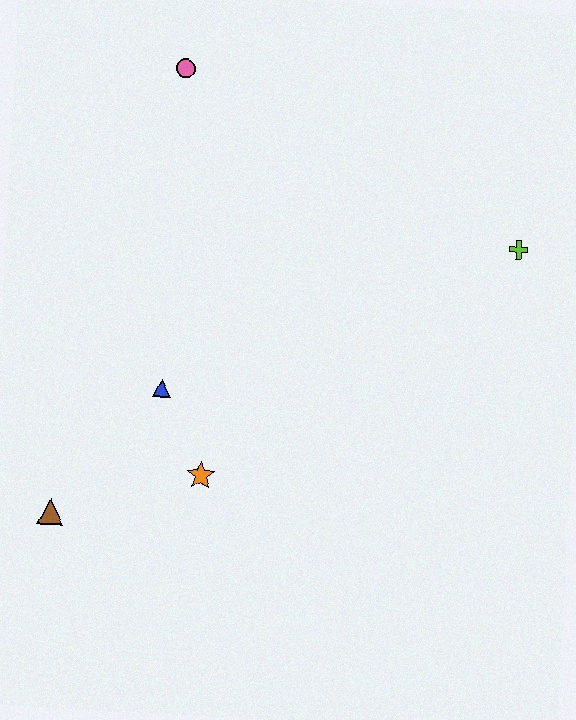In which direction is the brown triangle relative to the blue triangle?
The brown triangle is below the blue triangle.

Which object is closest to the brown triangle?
The orange star is closest to the brown triangle.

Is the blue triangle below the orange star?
No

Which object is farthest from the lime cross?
The brown triangle is farthest from the lime cross.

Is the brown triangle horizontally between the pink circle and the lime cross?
No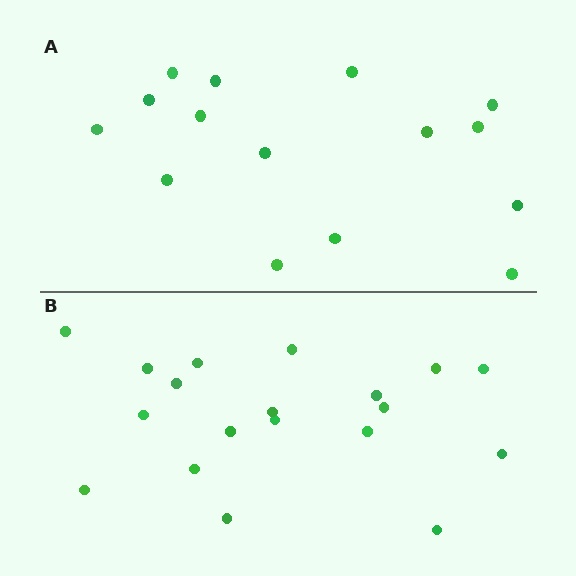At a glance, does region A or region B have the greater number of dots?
Region B (the bottom region) has more dots.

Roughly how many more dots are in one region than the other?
Region B has about 4 more dots than region A.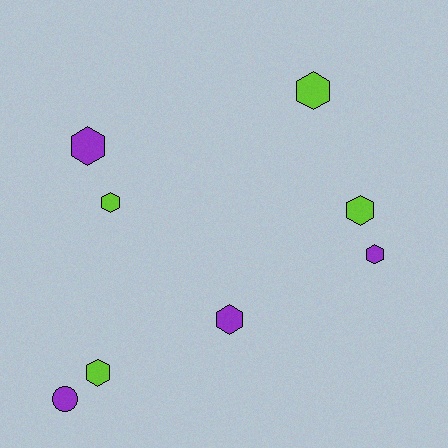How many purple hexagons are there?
There are 3 purple hexagons.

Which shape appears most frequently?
Hexagon, with 7 objects.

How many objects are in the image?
There are 8 objects.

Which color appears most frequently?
Purple, with 4 objects.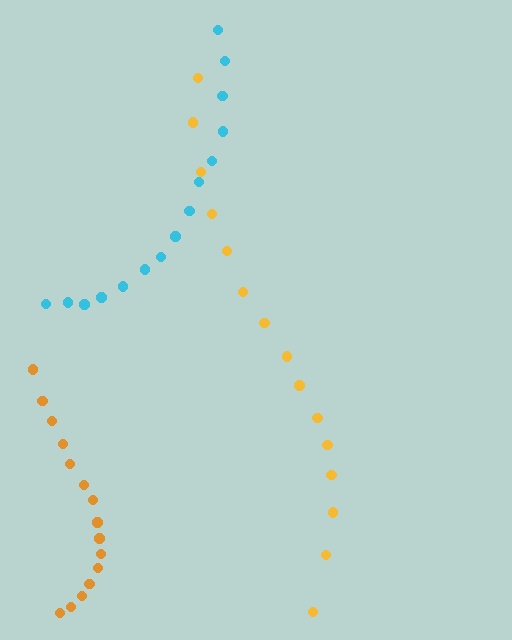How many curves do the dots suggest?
There are 3 distinct paths.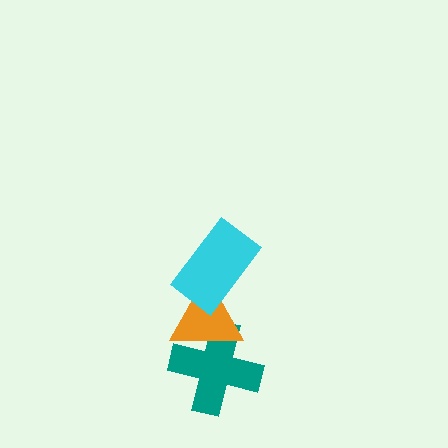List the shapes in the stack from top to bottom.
From top to bottom: the cyan rectangle, the orange triangle, the teal cross.